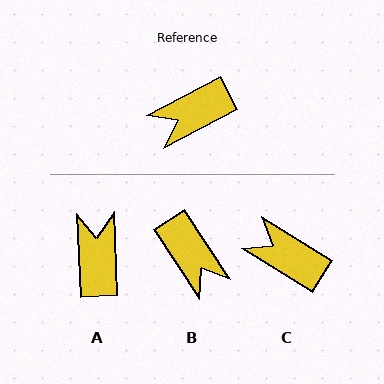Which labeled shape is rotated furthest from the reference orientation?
A, about 115 degrees away.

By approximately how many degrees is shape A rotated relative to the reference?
Approximately 115 degrees clockwise.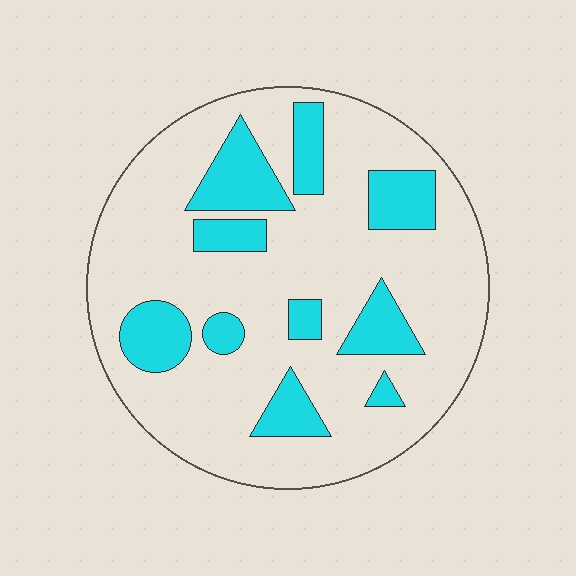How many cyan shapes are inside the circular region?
10.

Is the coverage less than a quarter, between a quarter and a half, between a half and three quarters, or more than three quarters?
Less than a quarter.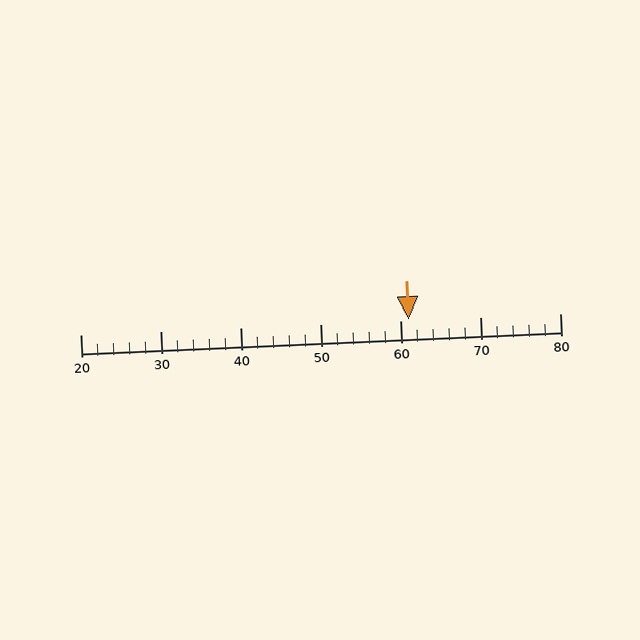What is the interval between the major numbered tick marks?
The major tick marks are spaced 10 units apart.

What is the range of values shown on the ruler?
The ruler shows values from 20 to 80.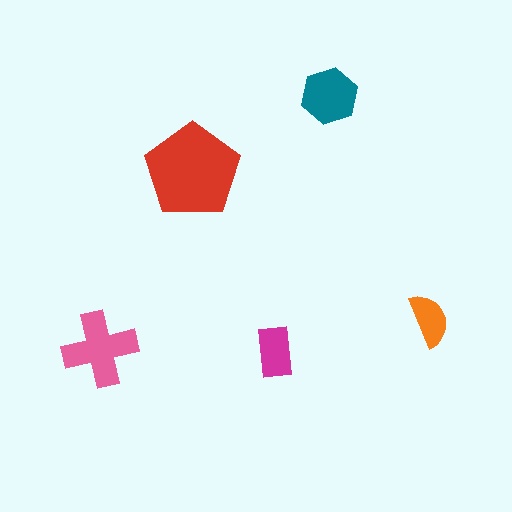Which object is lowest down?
The magenta rectangle is bottommost.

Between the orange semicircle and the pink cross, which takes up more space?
The pink cross.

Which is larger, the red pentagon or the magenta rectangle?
The red pentagon.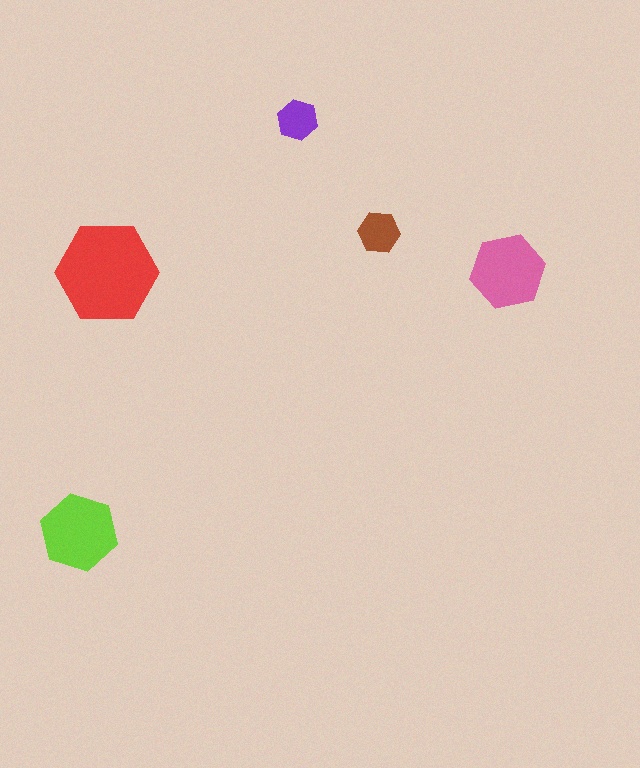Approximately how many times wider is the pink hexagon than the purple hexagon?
About 2 times wider.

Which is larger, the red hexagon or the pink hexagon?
The red one.